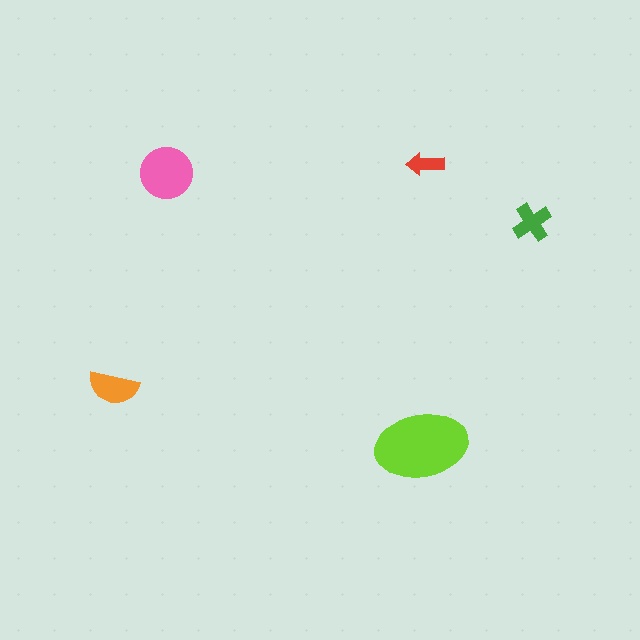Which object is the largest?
The lime ellipse.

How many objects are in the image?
There are 5 objects in the image.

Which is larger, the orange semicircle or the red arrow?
The orange semicircle.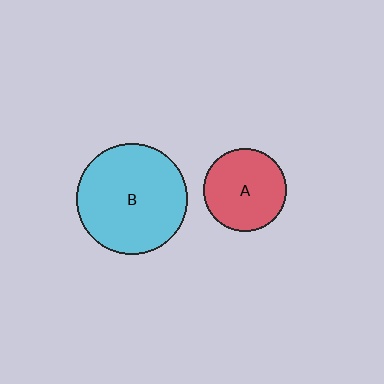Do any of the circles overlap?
No, none of the circles overlap.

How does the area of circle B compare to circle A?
Approximately 1.8 times.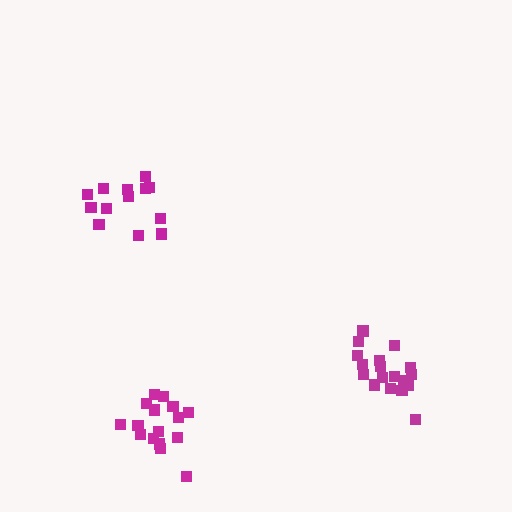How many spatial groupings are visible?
There are 3 spatial groupings.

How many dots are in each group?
Group 1: 13 dots, Group 2: 18 dots, Group 3: 17 dots (48 total).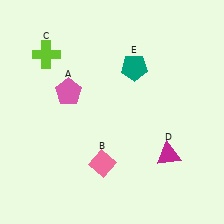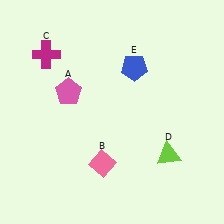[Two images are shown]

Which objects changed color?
C changed from lime to magenta. D changed from magenta to lime. E changed from teal to blue.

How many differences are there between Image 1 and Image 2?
There are 3 differences between the two images.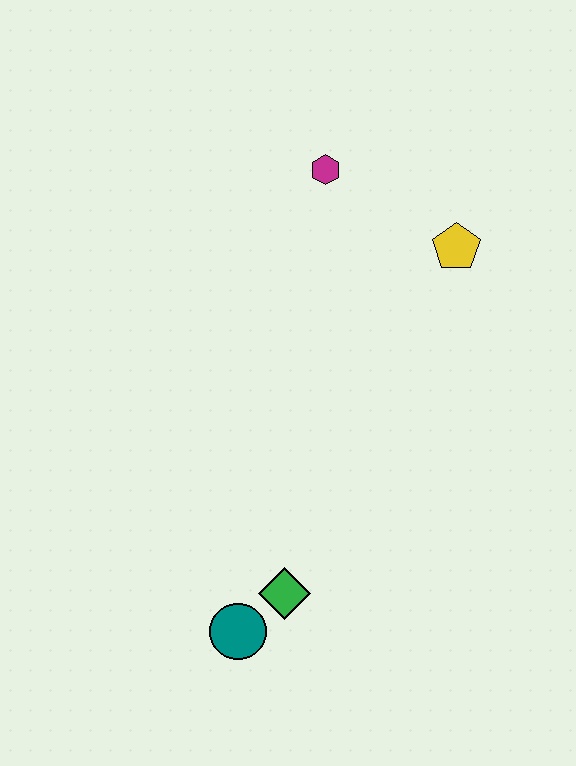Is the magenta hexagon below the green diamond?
No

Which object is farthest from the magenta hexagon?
The teal circle is farthest from the magenta hexagon.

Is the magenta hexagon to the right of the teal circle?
Yes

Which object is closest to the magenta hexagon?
The yellow pentagon is closest to the magenta hexagon.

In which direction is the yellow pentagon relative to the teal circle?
The yellow pentagon is above the teal circle.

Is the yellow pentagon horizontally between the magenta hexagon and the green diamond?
No